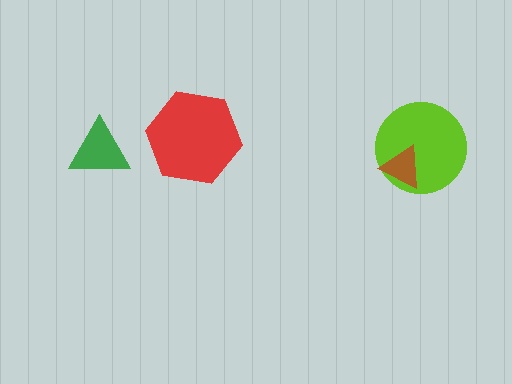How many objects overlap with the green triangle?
0 objects overlap with the green triangle.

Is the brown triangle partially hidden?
No, no other shape covers it.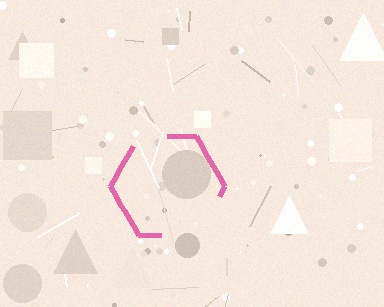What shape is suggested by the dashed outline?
The dashed outline suggests a hexagon.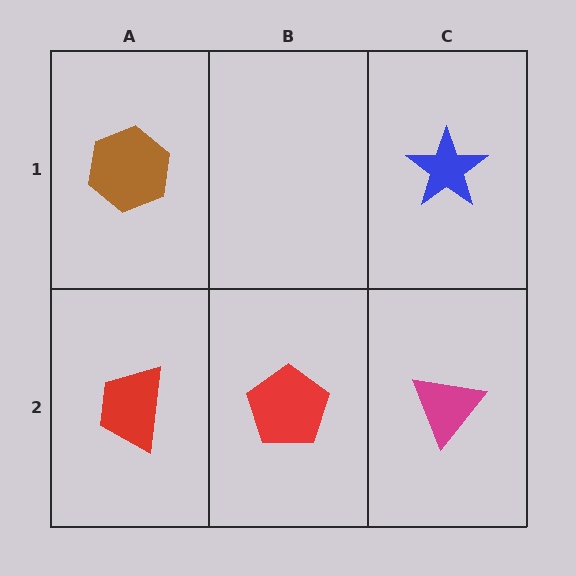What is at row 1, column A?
A brown hexagon.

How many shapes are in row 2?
3 shapes.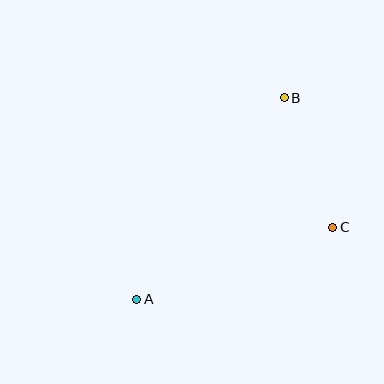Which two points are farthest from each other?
Points A and B are farthest from each other.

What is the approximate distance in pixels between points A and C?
The distance between A and C is approximately 209 pixels.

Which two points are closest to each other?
Points B and C are closest to each other.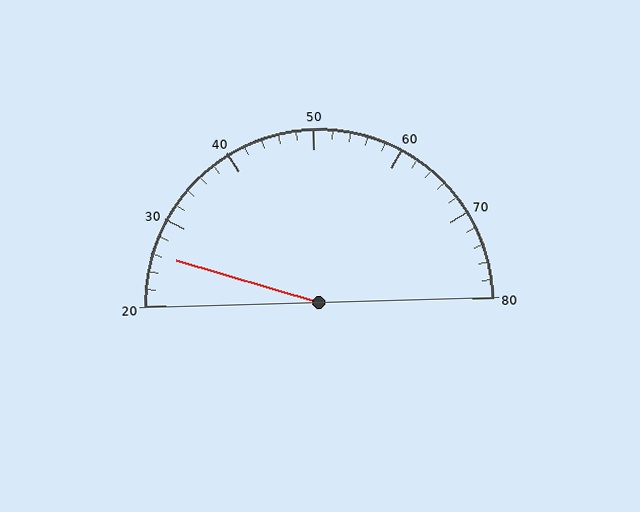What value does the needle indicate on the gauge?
The needle indicates approximately 26.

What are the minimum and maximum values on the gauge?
The gauge ranges from 20 to 80.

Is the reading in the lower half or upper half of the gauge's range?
The reading is in the lower half of the range (20 to 80).